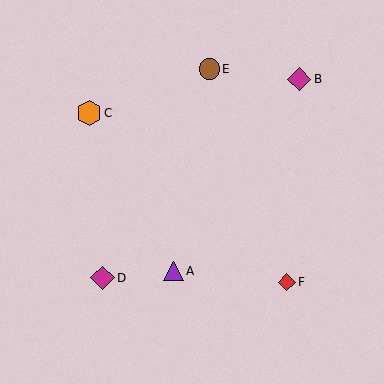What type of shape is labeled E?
Shape E is a brown circle.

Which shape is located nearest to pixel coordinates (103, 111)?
The orange hexagon (labeled C) at (89, 113) is nearest to that location.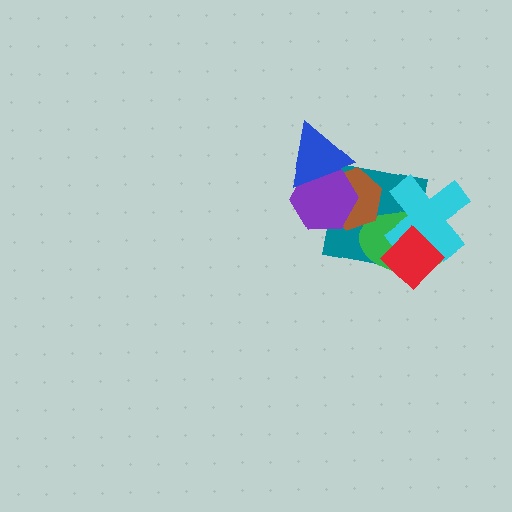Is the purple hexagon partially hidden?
Yes, it is partially covered by another shape.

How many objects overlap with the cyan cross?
3 objects overlap with the cyan cross.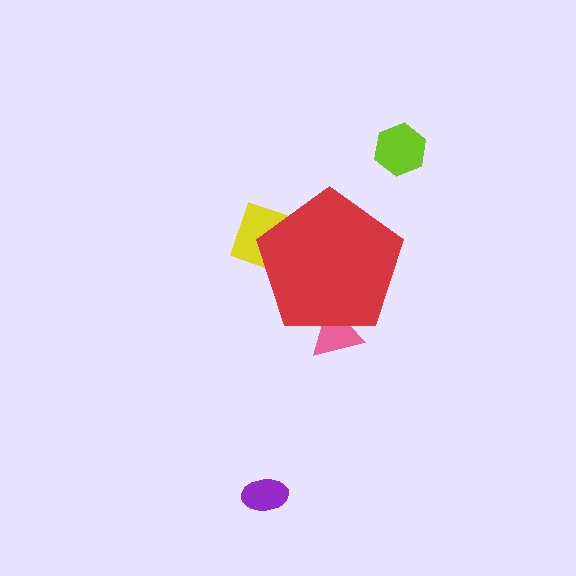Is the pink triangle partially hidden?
Yes, the pink triangle is partially hidden behind the red pentagon.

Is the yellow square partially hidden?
Yes, the yellow square is partially hidden behind the red pentagon.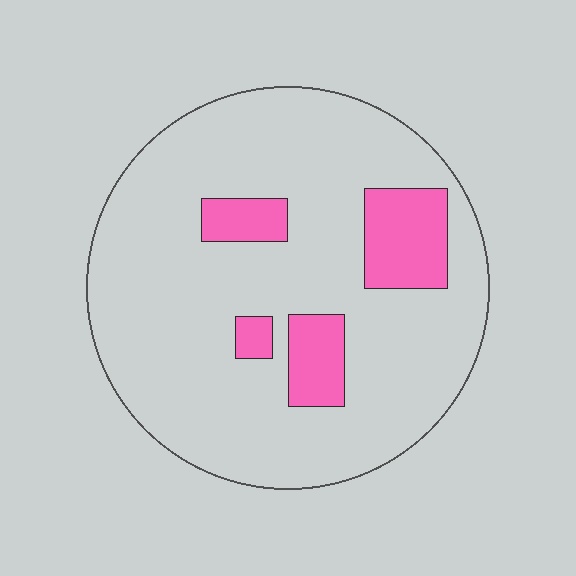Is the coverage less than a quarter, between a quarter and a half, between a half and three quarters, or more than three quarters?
Less than a quarter.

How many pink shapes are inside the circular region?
4.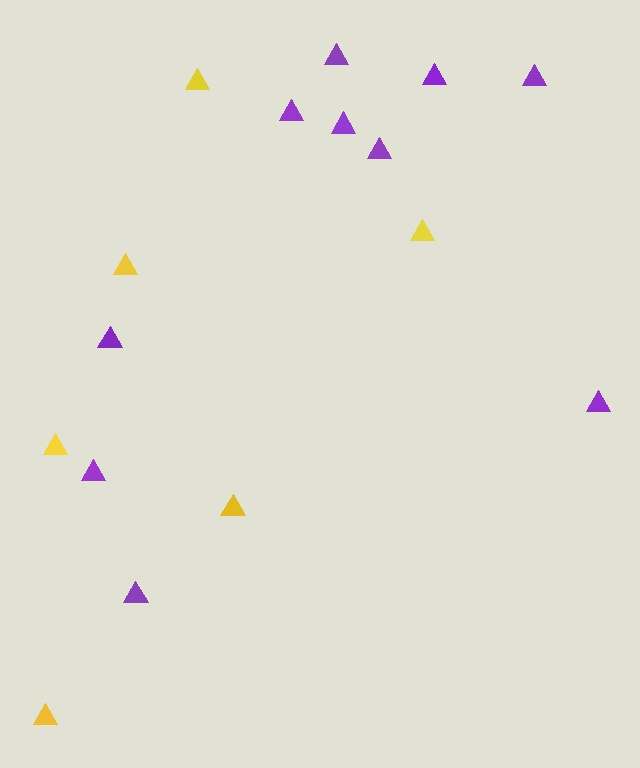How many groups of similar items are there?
There are 2 groups: one group of yellow triangles (6) and one group of purple triangles (10).